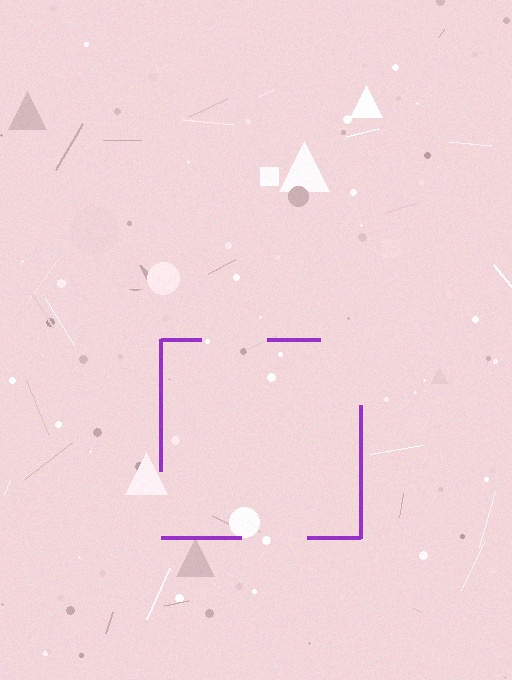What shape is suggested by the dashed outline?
The dashed outline suggests a square.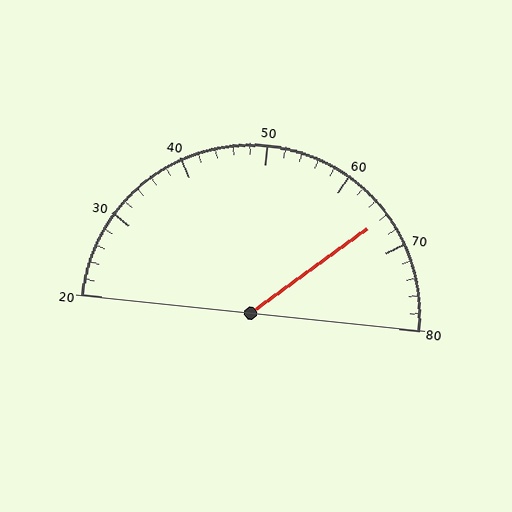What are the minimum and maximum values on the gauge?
The gauge ranges from 20 to 80.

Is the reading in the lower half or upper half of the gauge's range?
The reading is in the upper half of the range (20 to 80).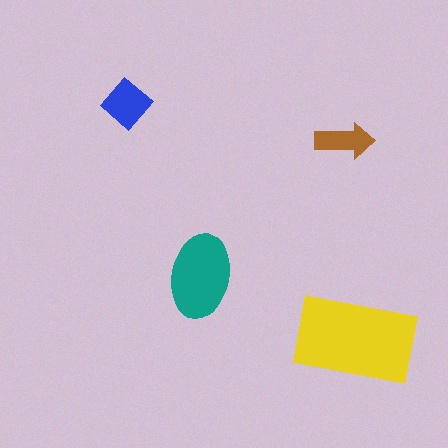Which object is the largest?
The yellow rectangle.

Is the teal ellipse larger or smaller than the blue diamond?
Larger.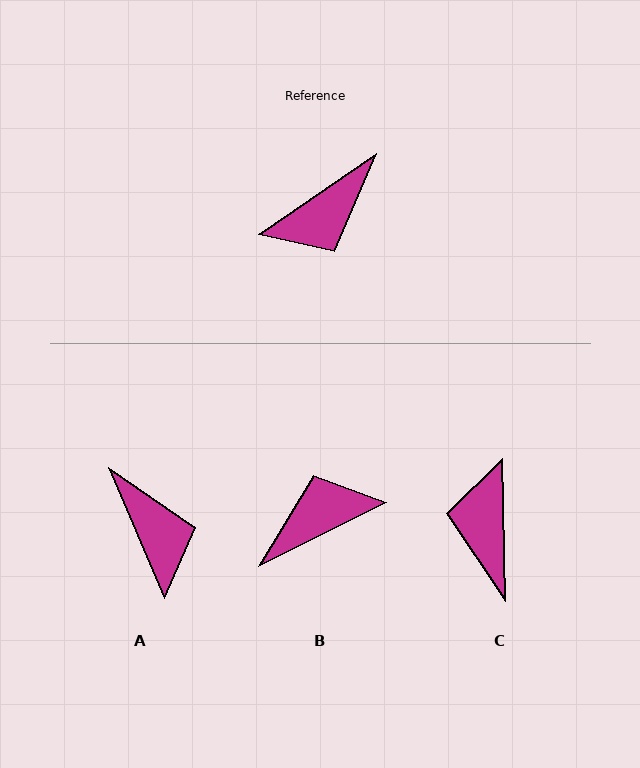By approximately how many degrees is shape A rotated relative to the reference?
Approximately 79 degrees counter-clockwise.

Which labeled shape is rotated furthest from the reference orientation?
B, about 172 degrees away.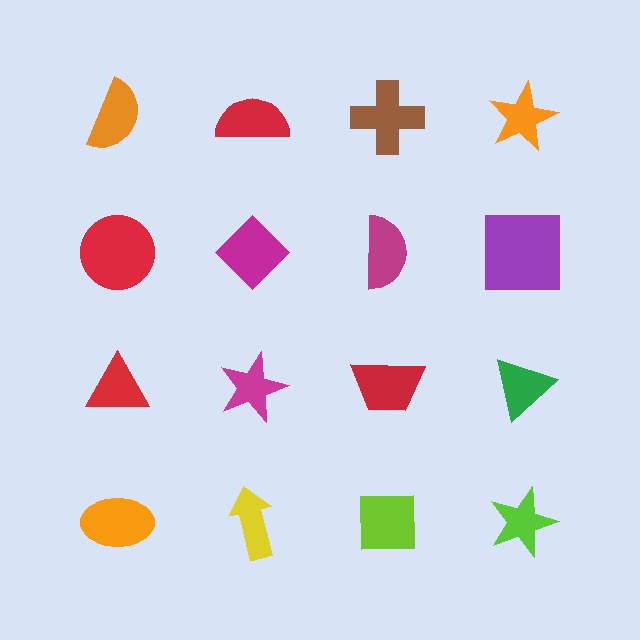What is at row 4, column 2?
A yellow arrow.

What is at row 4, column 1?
An orange ellipse.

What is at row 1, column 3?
A brown cross.